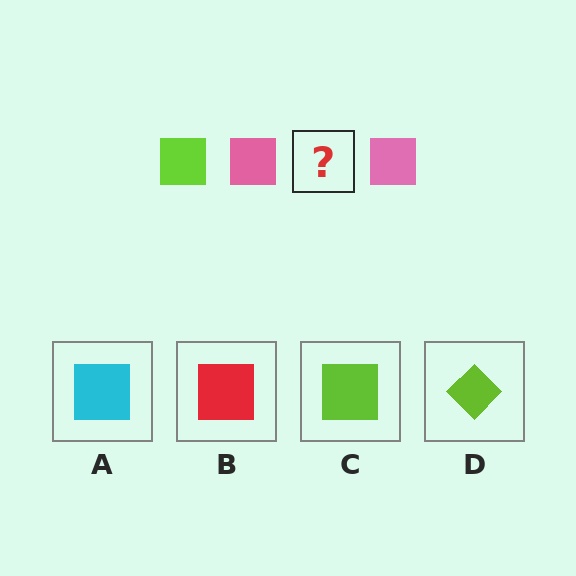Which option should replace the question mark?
Option C.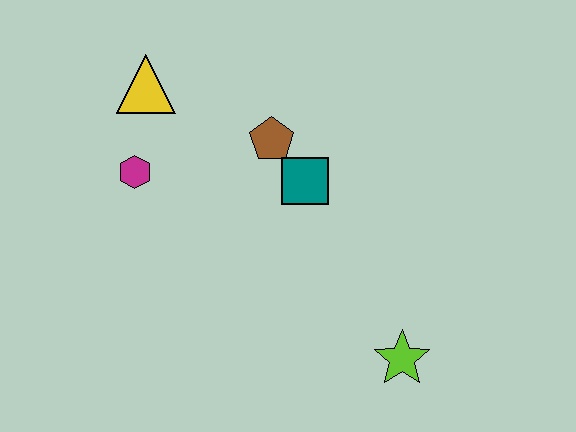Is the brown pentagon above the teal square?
Yes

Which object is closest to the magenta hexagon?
The yellow triangle is closest to the magenta hexagon.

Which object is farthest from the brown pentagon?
The lime star is farthest from the brown pentagon.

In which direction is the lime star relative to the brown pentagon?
The lime star is below the brown pentagon.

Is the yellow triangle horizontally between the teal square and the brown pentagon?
No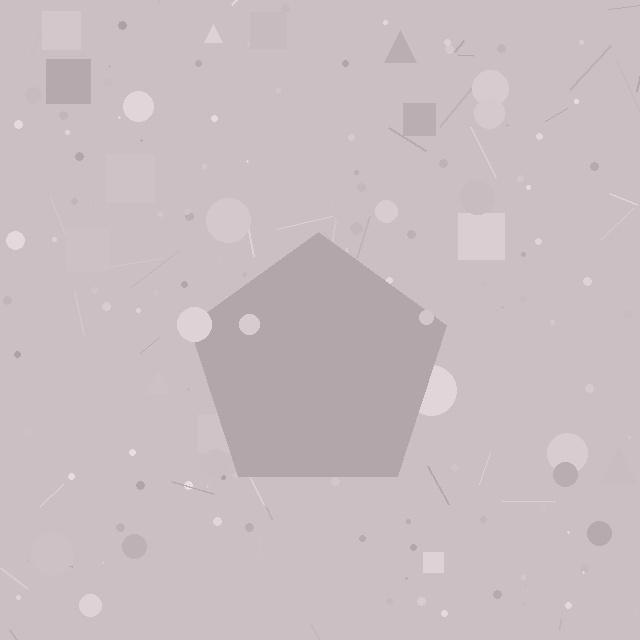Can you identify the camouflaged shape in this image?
The camouflaged shape is a pentagon.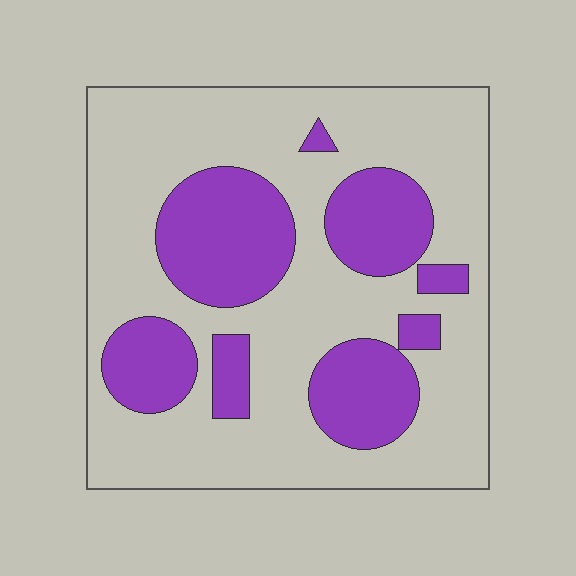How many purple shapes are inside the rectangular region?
8.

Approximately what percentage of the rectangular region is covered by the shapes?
Approximately 30%.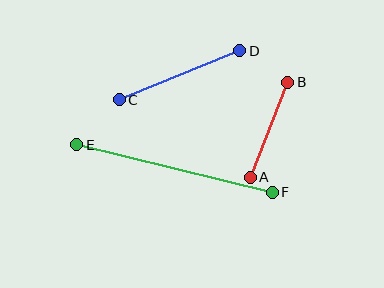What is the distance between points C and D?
The distance is approximately 130 pixels.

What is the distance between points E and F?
The distance is approximately 202 pixels.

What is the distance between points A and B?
The distance is approximately 102 pixels.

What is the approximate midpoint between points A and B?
The midpoint is at approximately (269, 130) pixels.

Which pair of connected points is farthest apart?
Points E and F are farthest apart.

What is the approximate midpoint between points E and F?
The midpoint is at approximately (175, 168) pixels.